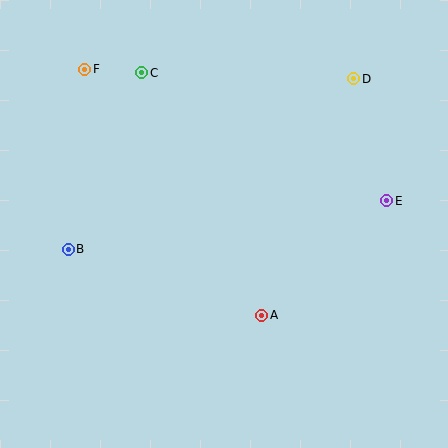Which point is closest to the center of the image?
Point A at (262, 315) is closest to the center.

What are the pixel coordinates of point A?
Point A is at (262, 315).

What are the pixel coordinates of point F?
Point F is at (85, 69).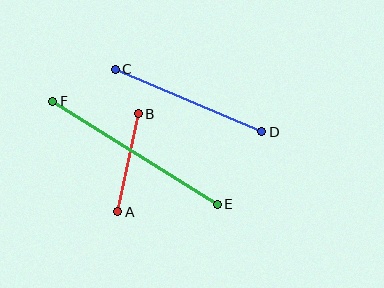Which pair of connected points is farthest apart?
Points E and F are farthest apart.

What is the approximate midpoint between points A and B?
The midpoint is at approximately (128, 163) pixels.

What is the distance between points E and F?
The distance is approximately 194 pixels.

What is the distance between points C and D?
The distance is approximately 160 pixels.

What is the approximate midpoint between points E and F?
The midpoint is at approximately (135, 153) pixels.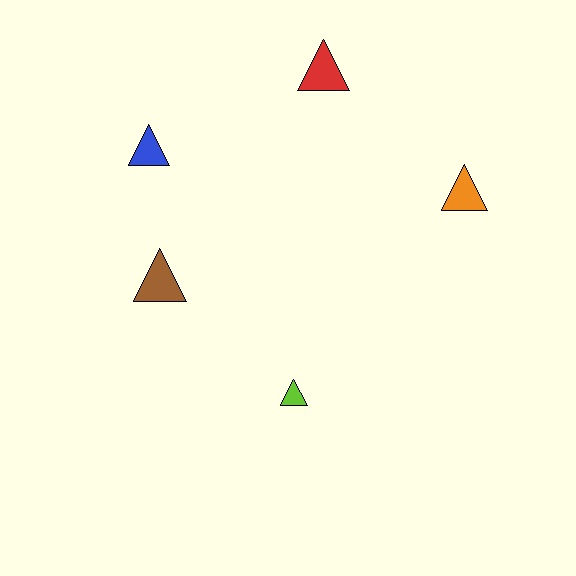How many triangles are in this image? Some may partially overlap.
There are 5 triangles.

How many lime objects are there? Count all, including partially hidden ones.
There is 1 lime object.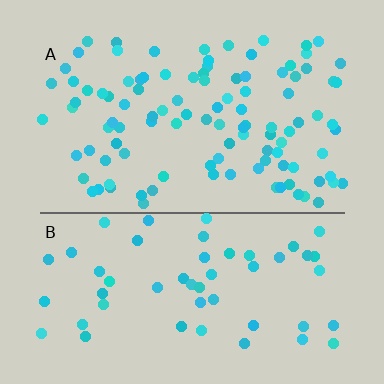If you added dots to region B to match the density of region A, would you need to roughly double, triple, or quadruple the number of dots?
Approximately double.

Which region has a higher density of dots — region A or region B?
A (the top).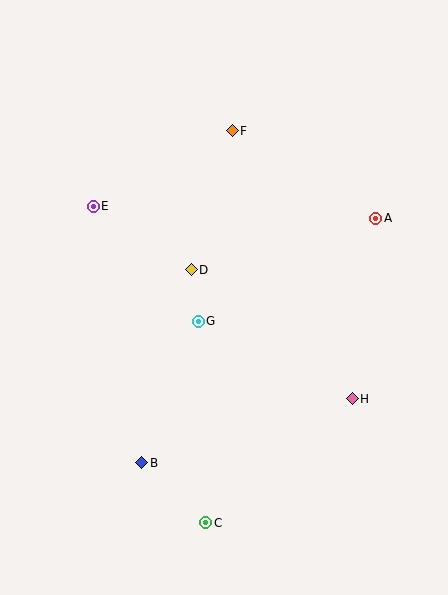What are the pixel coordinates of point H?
Point H is at (352, 399).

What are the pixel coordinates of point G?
Point G is at (198, 321).